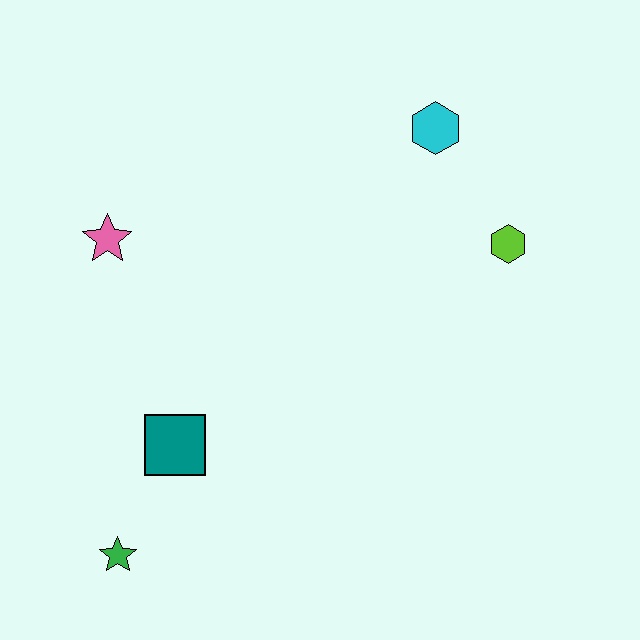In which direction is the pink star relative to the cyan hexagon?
The pink star is to the left of the cyan hexagon.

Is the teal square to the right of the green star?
Yes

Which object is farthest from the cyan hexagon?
The green star is farthest from the cyan hexagon.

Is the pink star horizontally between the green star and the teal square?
No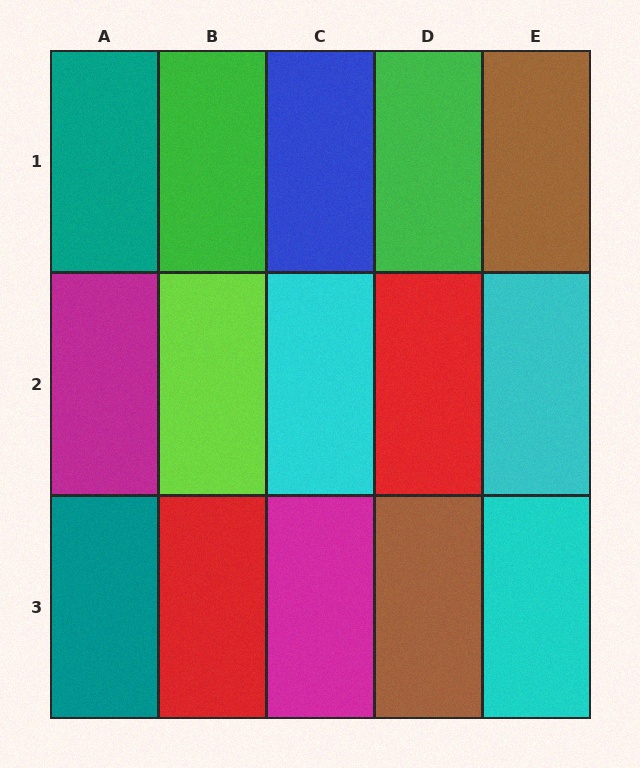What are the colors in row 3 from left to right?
Teal, red, magenta, brown, cyan.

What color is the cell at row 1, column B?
Green.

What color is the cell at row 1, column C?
Blue.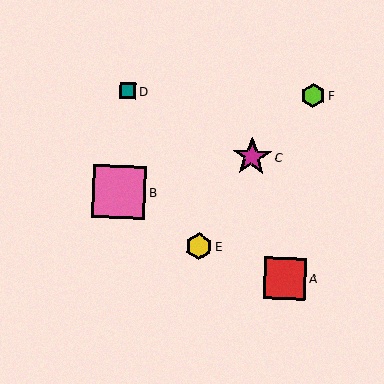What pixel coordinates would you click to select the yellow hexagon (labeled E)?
Click at (199, 247) to select the yellow hexagon E.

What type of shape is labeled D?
Shape D is a teal square.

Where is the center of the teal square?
The center of the teal square is at (128, 91).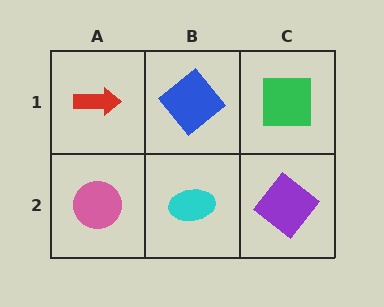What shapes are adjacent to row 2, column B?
A blue diamond (row 1, column B), a pink circle (row 2, column A), a purple diamond (row 2, column C).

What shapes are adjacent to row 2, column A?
A red arrow (row 1, column A), a cyan ellipse (row 2, column B).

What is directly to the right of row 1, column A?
A blue diamond.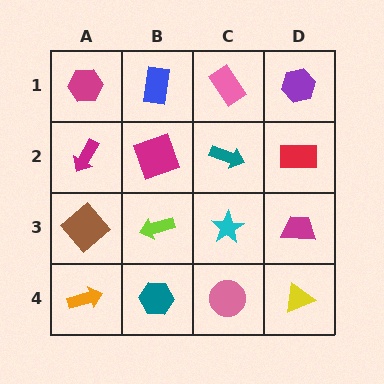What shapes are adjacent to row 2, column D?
A purple hexagon (row 1, column D), a magenta trapezoid (row 3, column D), a teal arrow (row 2, column C).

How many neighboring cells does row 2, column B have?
4.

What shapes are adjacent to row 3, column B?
A magenta square (row 2, column B), a teal hexagon (row 4, column B), a brown diamond (row 3, column A), a cyan star (row 3, column C).